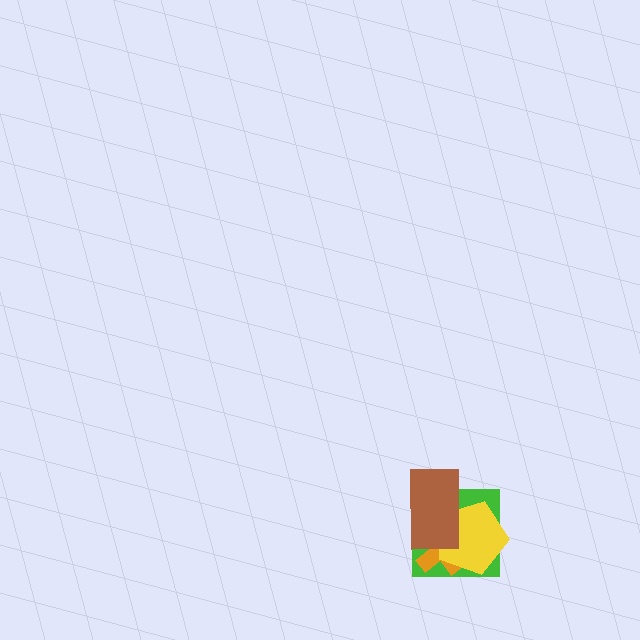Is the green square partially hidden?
Yes, it is partially covered by another shape.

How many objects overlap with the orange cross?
3 objects overlap with the orange cross.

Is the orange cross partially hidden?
Yes, it is partially covered by another shape.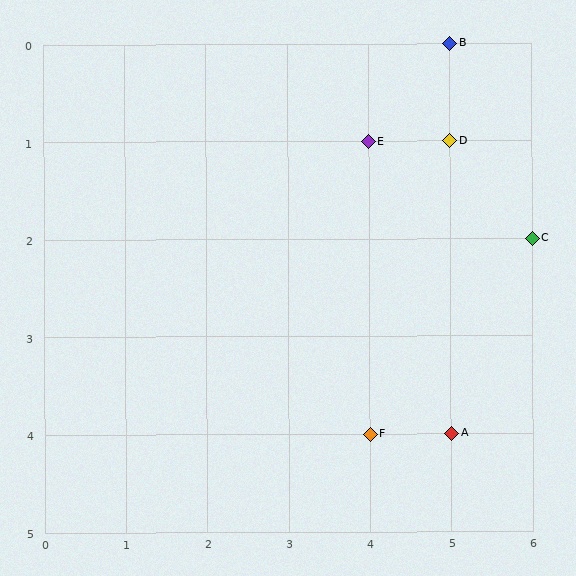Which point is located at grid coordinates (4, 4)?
Point F is at (4, 4).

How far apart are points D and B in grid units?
Points D and B are 1 row apart.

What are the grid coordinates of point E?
Point E is at grid coordinates (4, 1).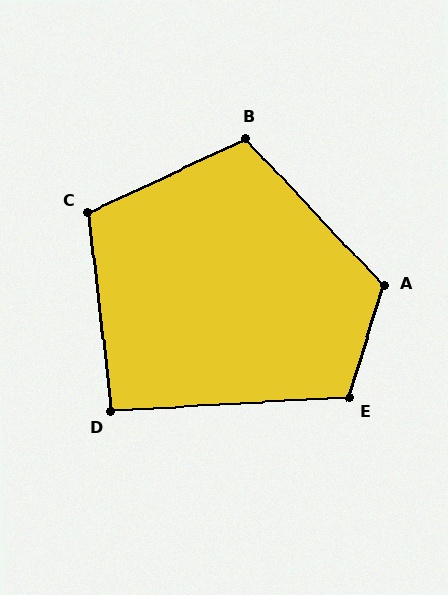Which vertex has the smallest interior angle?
D, at approximately 93 degrees.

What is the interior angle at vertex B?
Approximately 108 degrees (obtuse).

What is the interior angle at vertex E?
Approximately 110 degrees (obtuse).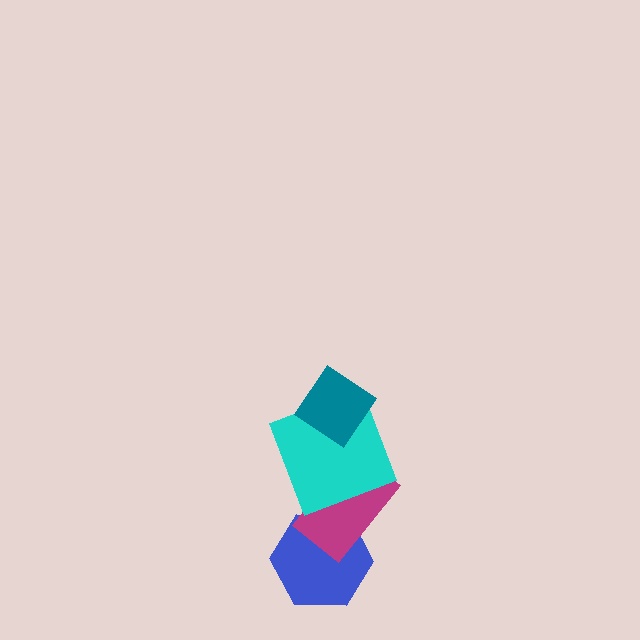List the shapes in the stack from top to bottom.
From top to bottom: the teal diamond, the cyan square, the magenta rectangle, the blue hexagon.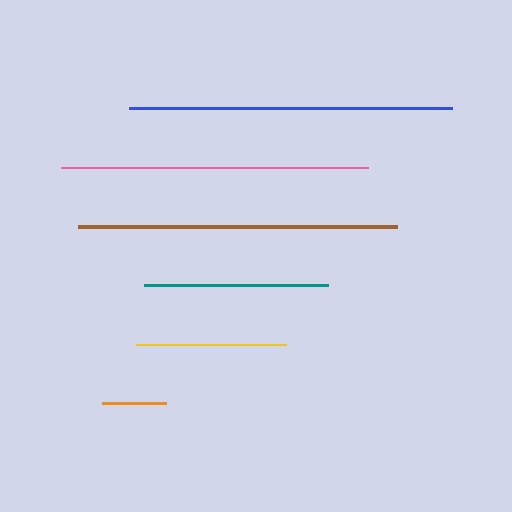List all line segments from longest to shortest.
From longest to shortest: blue, brown, pink, teal, yellow, orange.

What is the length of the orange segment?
The orange segment is approximately 64 pixels long.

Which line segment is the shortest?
The orange line is the shortest at approximately 64 pixels.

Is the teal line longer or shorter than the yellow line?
The teal line is longer than the yellow line.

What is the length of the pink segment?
The pink segment is approximately 308 pixels long.